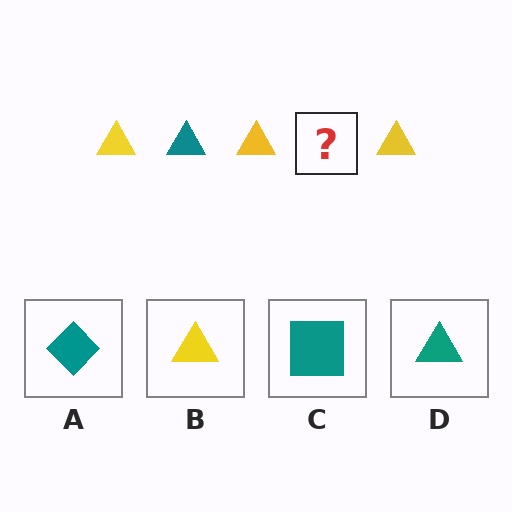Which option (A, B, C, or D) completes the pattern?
D.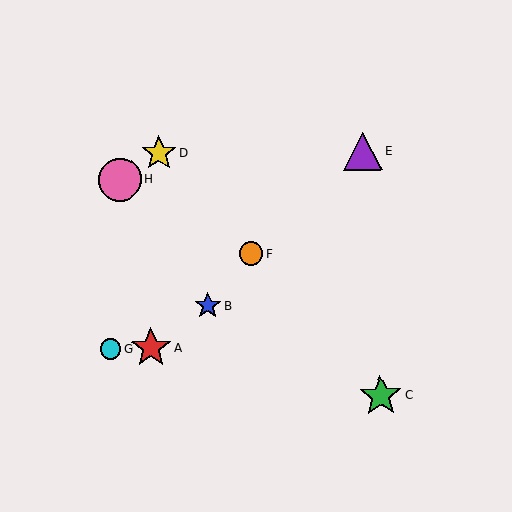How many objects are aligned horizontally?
2 objects (A, G) are aligned horizontally.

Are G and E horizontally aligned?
No, G is at y≈348 and E is at y≈151.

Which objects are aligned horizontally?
Objects A, G are aligned horizontally.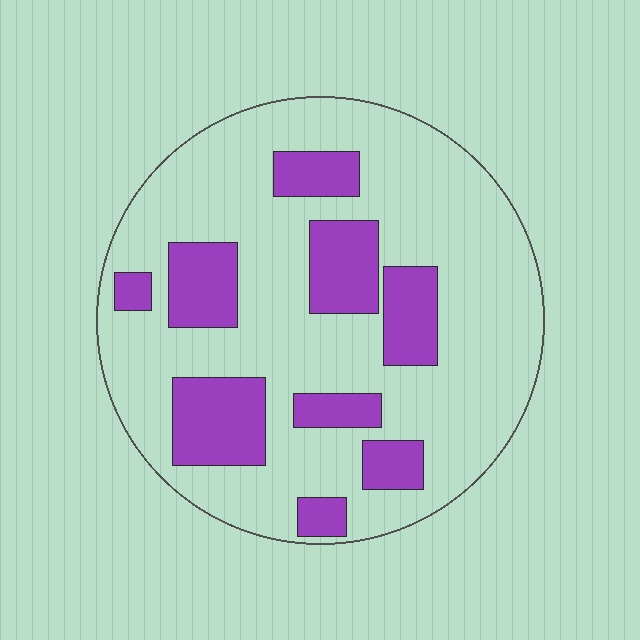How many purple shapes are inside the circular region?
9.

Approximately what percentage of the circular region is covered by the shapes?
Approximately 25%.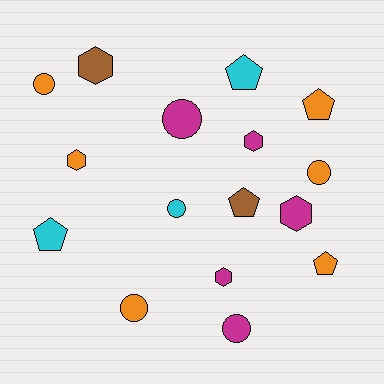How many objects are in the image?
There are 16 objects.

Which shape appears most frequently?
Circle, with 6 objects.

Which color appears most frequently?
Orange, with 6 objects.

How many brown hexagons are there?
There is 1 brown hexagon.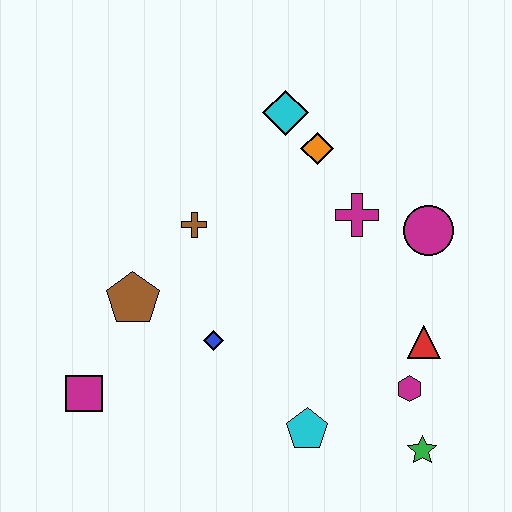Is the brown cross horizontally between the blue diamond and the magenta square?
Yes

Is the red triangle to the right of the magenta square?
Yes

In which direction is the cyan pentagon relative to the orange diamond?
The cyan pentagon is below the orange diamond.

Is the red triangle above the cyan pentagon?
Yes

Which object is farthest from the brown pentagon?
The green star is farthest from the brown pentagon.